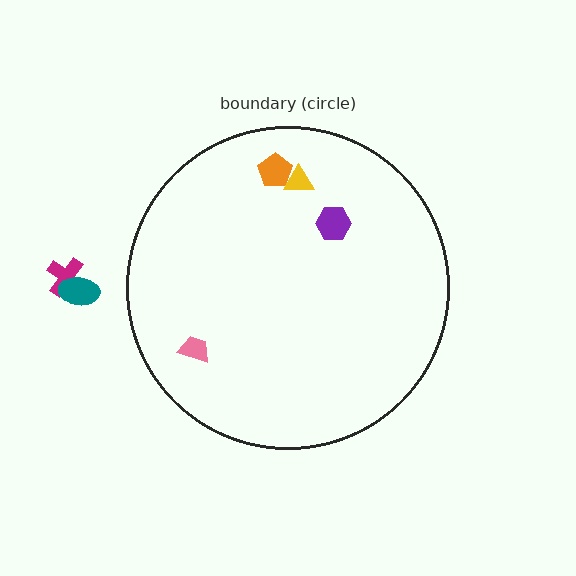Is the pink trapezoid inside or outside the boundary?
Inside.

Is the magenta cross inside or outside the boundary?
Outside.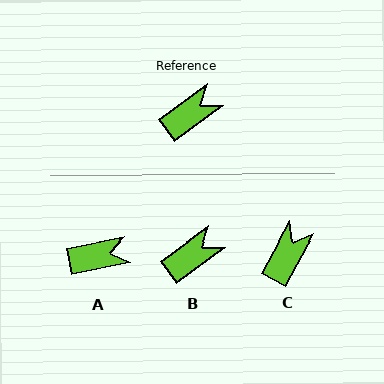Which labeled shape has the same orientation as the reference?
B.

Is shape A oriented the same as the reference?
No, it is off by about 25 degrees.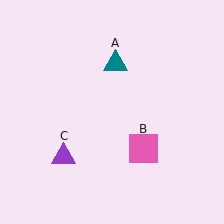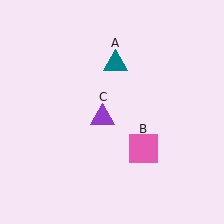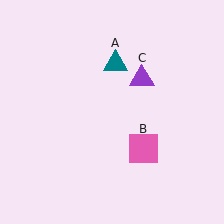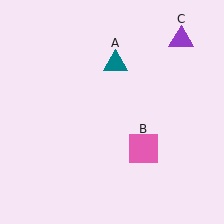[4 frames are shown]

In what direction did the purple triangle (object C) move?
The purple triangle (object C) moved up and to the right.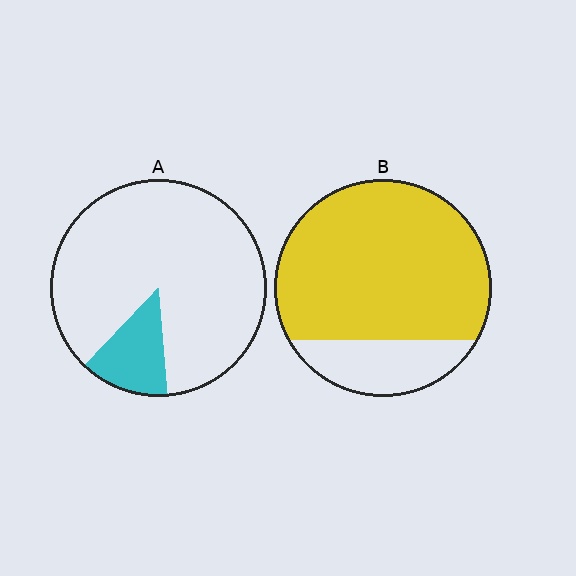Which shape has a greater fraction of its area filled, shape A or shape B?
Shape B.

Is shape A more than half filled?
No.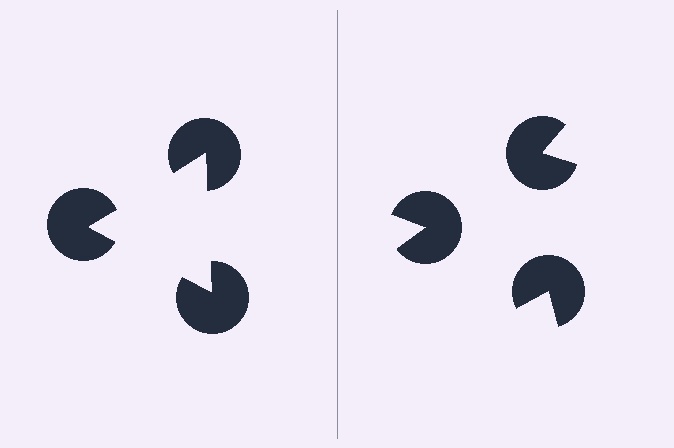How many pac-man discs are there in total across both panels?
6 — 3 on each side.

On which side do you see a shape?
An illusory triangle appears on the left side. On the right side the wedge cuts are rotated, so no coherent shape forms.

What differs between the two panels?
The pac-man discs are positioned identically on both sides; only the wedge orientations differ. On the left they align to a triangle; on the right they are misaligned.